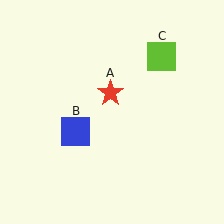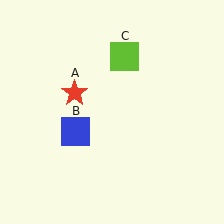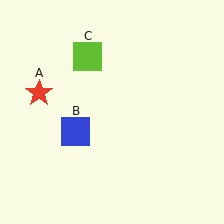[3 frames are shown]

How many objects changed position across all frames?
2 objects changed position: red star (object A), lime square (object C).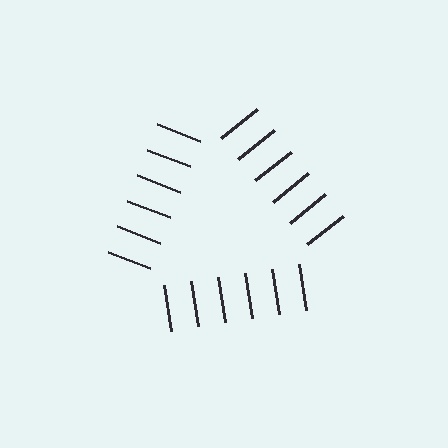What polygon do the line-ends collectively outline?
An illusory triangle — the line segments terminate on its edges but no continuous stroke is drawn.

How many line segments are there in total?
18 — 6 along each of the 3 edges.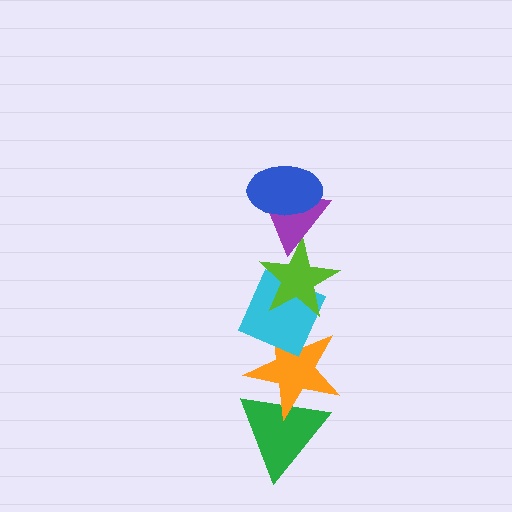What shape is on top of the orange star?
The cyan diamond is on top of the orange star.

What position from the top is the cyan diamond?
The cyan diamond is 4th from the top.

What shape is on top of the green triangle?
The orange star is on top of the green triangle.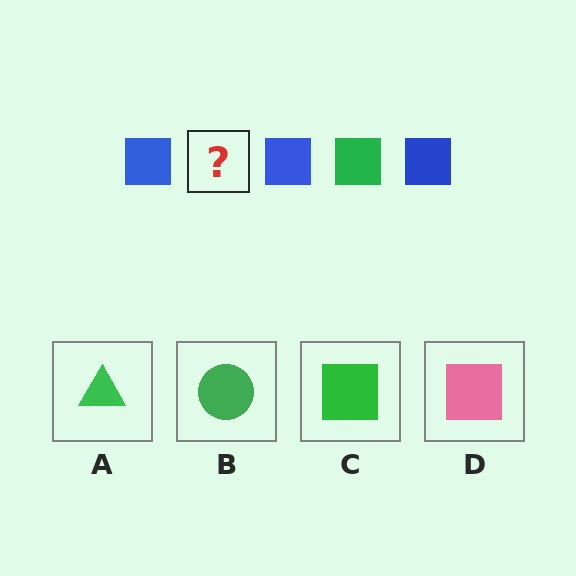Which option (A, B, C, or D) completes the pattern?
C.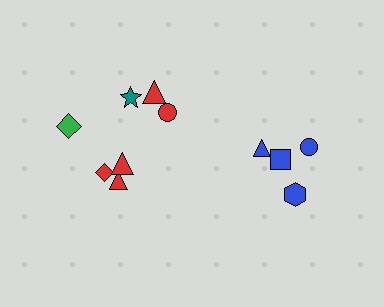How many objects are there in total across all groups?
There are 11 objects.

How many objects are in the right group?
There are 4 objects.